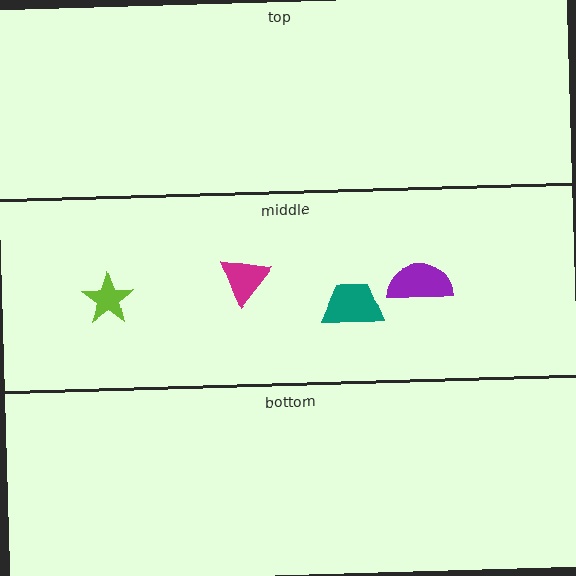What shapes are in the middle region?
The lime star, the magenta triangle, the purple semicircle, the teal trapezoid.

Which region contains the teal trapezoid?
The middle region.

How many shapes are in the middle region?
4.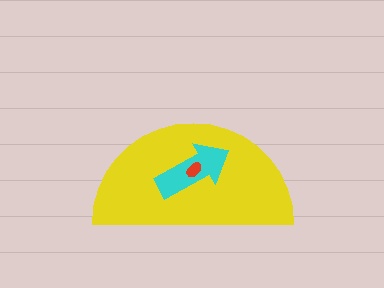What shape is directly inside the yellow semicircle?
The cyan arrow.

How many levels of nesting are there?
3.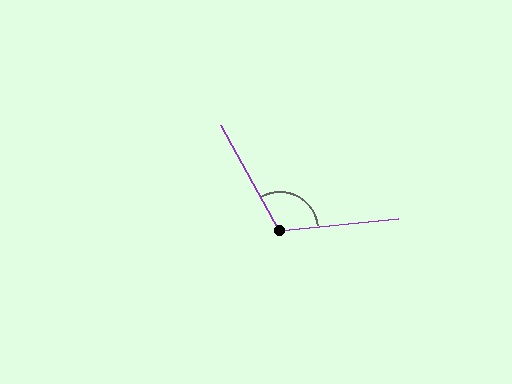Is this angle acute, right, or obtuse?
It is obtuse.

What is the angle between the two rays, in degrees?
Approximately 113 degrees.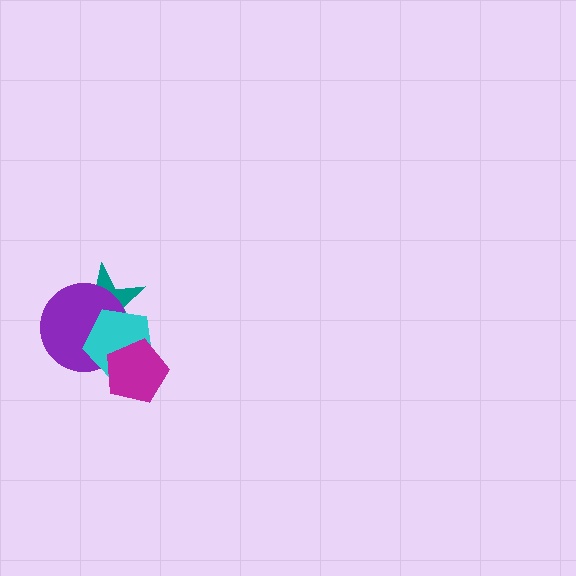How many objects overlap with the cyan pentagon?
3 objects overlap with the cyan pentagon.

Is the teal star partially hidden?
Yes, it is partially covered by another shape.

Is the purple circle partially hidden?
Yes, it is partially covered by another shape.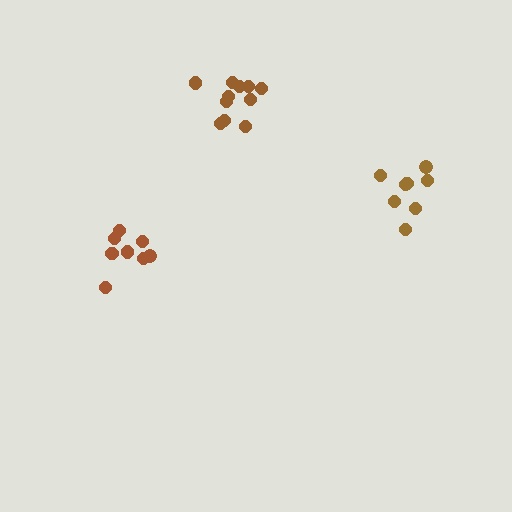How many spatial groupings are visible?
There are 3 spatial groupings.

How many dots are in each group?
Group 1: 8 dots, Group 2: 8 dots, Group 3: 11 dots (27 total).